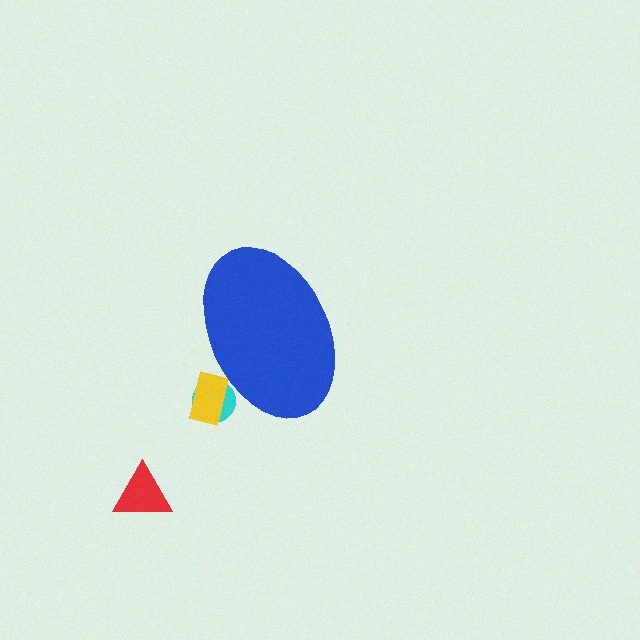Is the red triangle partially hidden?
No, the red triangle is fully visible.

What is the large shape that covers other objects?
A blue ellipse.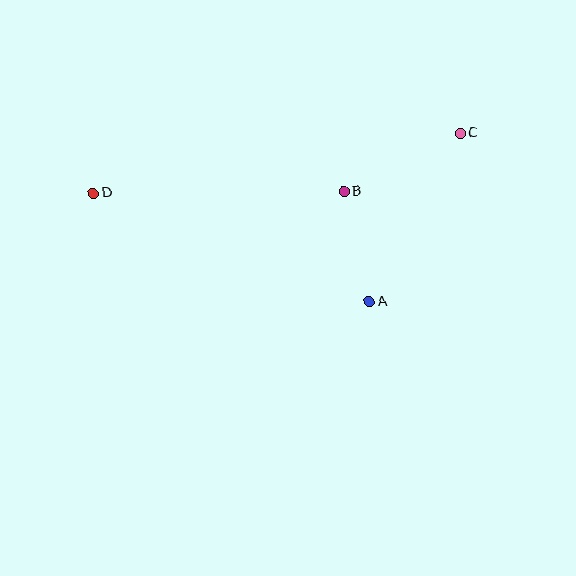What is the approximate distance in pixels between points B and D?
The distance between B and D is approximately 251 pixels.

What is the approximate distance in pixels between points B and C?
The distance between B and C is approximately 130 pixels.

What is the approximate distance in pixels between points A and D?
The distance between A and D is approximately 297 pixels.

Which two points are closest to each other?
Points A and B are closest to each other.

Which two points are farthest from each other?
Points C and D are farthest from each other.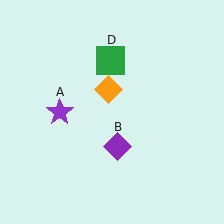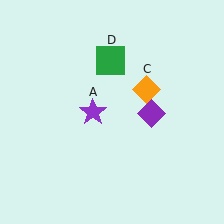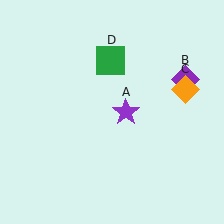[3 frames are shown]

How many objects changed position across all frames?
3 objects changed position: purple star (object A), purple diamond (object B), orange diamond (object C).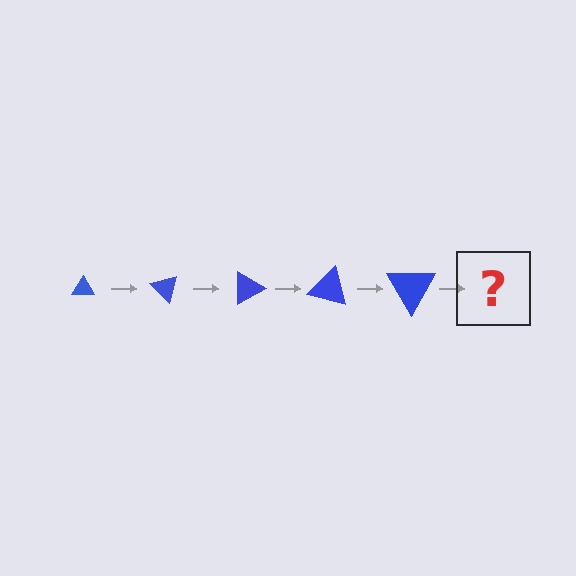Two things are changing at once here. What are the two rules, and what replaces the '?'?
The two rules are that the triangle grows larger each step and it rotates 45 degrees each step. The '?' should be a triangle, larger than the previous one and rotated 225 degrees from the start.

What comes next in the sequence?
The next element should be a triangle, larger than the previous one and rotated 225 degrees from the start.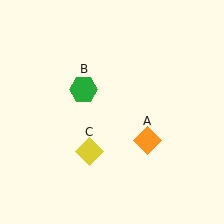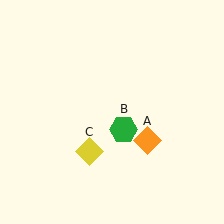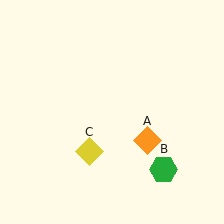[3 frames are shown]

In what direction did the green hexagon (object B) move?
The green hexagon (object B) moved down and to the right.